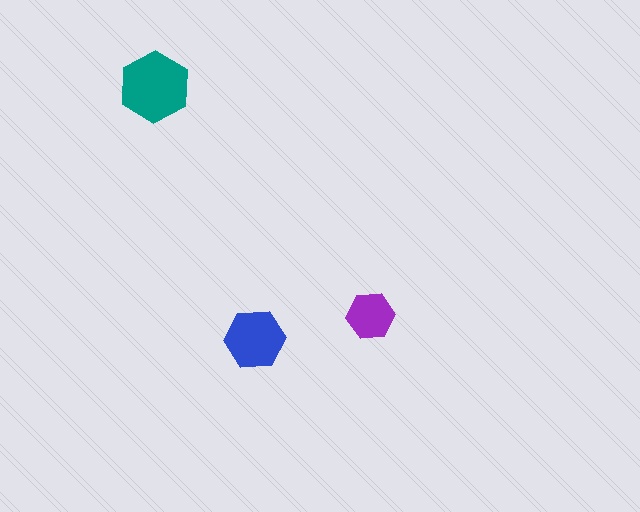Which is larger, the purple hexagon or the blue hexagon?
The blue one.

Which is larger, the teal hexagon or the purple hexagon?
The teal one.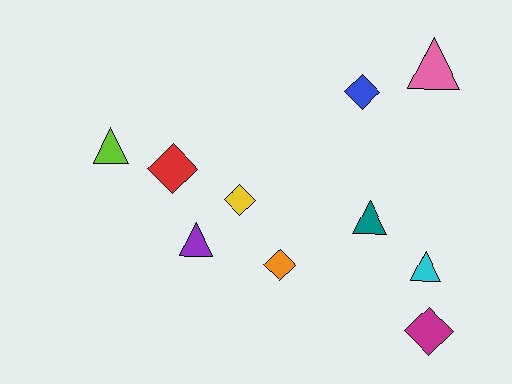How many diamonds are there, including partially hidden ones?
There are 5 diamonds.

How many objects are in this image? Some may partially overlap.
There are 10 objects.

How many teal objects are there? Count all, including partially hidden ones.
There is 1 teal object.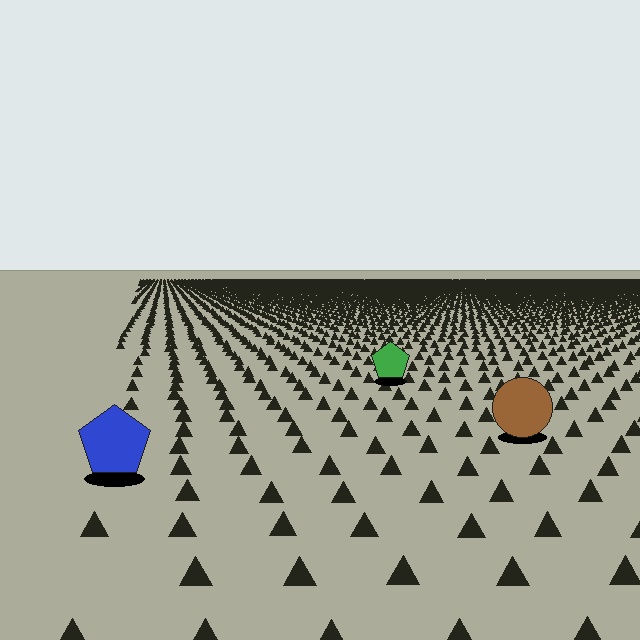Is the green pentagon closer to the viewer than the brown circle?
No. The brown circle is closer — you can tell from the texture gradient: the ground texture is coarser near it.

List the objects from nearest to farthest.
From nearest to farthest: the blue pentagon, the brown circle, the green pentagon.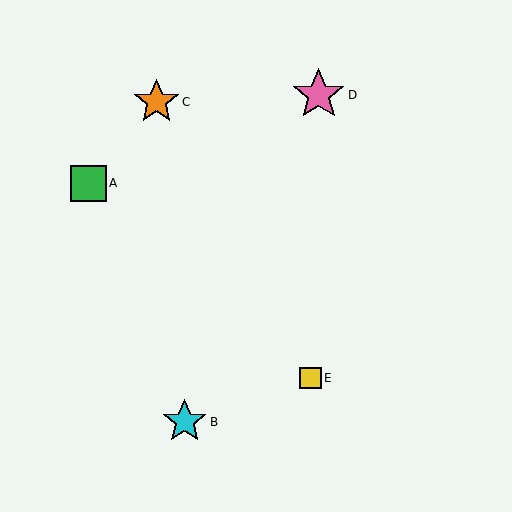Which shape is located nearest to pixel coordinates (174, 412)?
The cyan star (labeled B) at (185, 422) is nearest to that location.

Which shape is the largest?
The pink star (labeled D) is the largest.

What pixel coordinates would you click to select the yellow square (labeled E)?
Click at (311, 378) to select the yellow square E.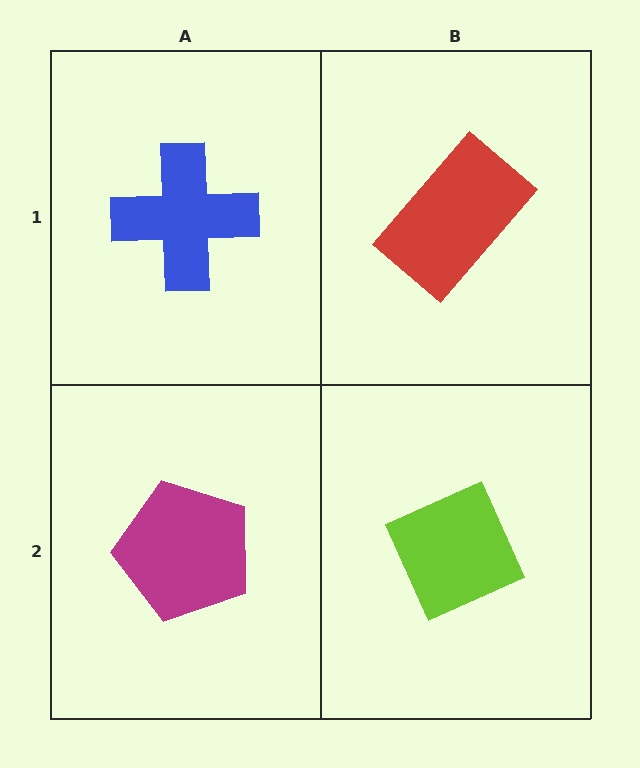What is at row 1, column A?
A blue cross.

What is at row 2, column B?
A lime diamond.